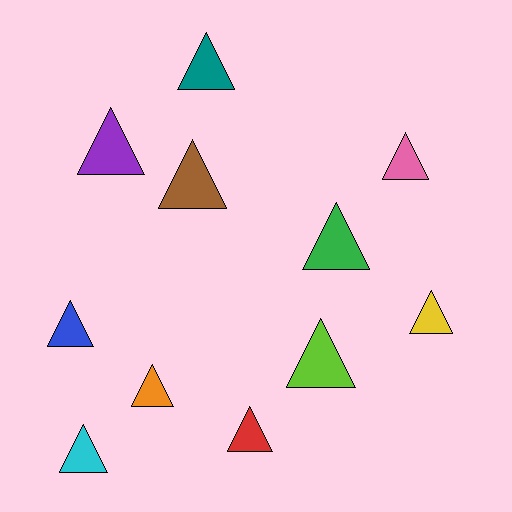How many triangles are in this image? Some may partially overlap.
There are 11 triangles.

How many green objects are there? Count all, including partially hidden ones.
There is 1 green object.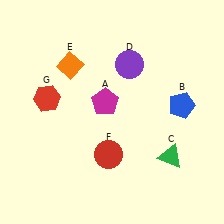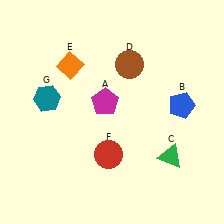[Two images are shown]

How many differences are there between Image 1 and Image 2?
There are 2 differences between the two images.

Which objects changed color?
D changed from purple to brown. G changed from red to teal.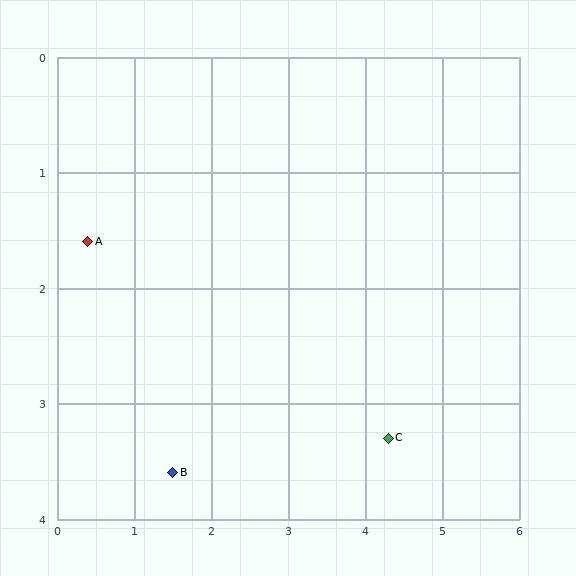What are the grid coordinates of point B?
Point B is at approximately (1.5, 3.6).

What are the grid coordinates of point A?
Point A is at approximately (0.4, 1.6).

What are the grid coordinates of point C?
Point C is at approximately (4.3, 3.3).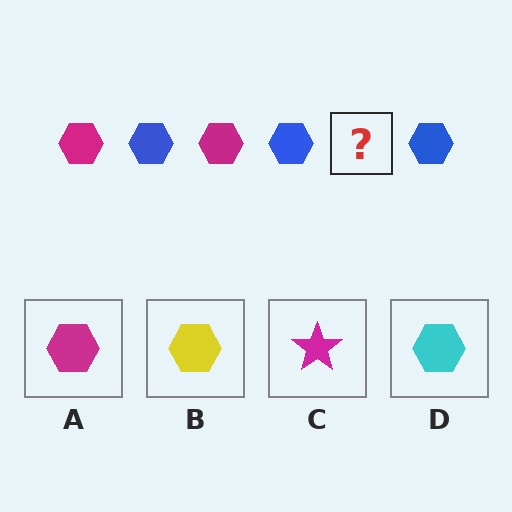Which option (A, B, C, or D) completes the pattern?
A.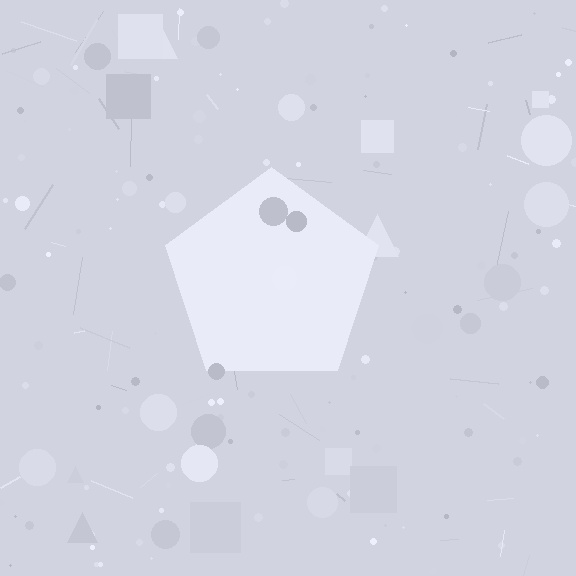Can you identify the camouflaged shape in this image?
The camouflaged shape is a pentagon.